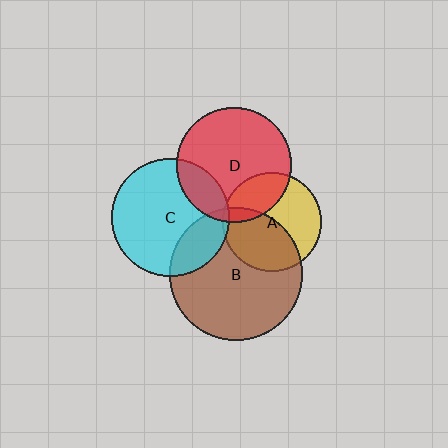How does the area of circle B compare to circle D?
Approximately 1.3 times.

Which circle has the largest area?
Circle B (brown).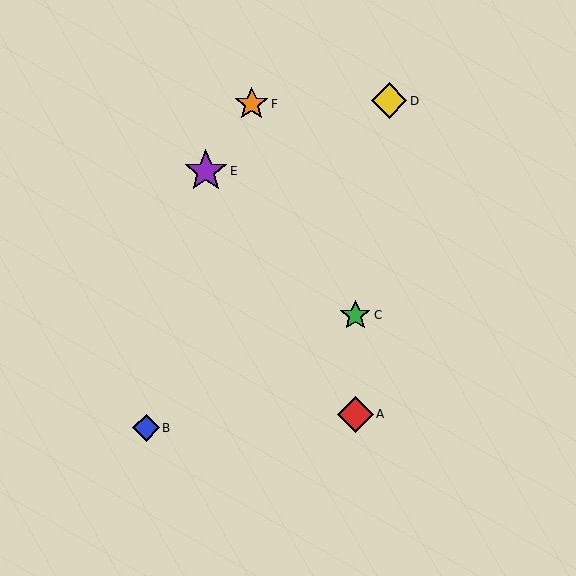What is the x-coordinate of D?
Object D is at x≈389.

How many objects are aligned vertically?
2 objects (A, C) are aligned vertically.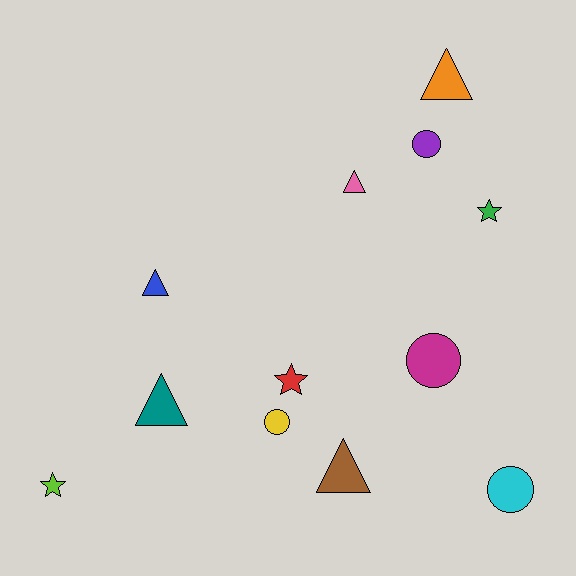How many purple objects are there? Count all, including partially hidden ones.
There is 1 purple object.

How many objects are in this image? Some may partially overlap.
There are 12 objects.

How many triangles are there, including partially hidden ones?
There are 5 triangles.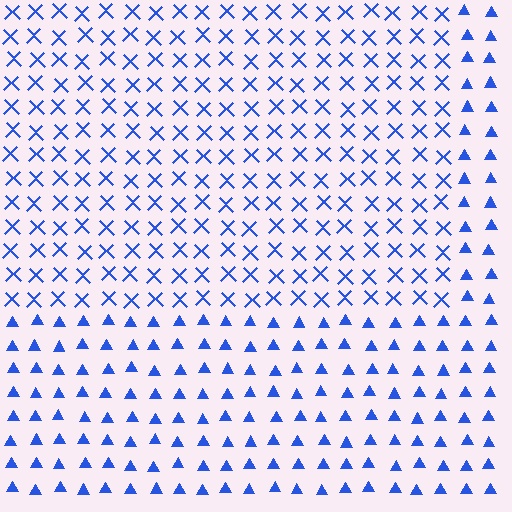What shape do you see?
I see a rectangle.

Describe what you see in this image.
The image is filled with small blue elements arranged in a uniform grid. A rectangle-shaped region contains X marks, while the surrounding area contains triangles. The boundary is defined purely by the change in element shape.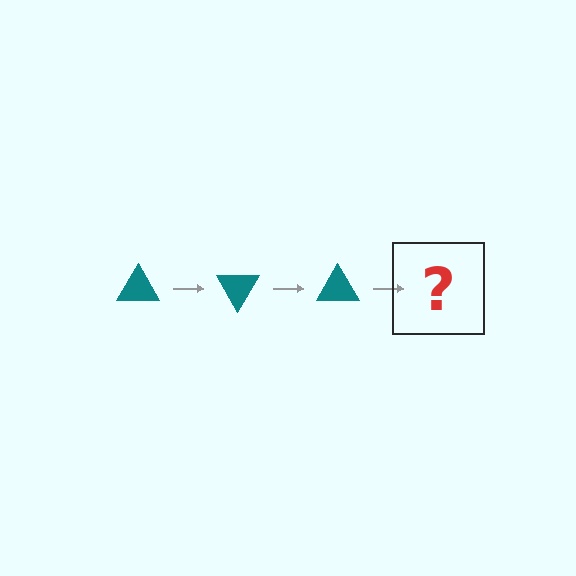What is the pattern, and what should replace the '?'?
The pattern is that the triangle rotates 60 degrees each step. The '?' should be a teal triangle rotated 180 degrees.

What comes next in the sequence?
The next element should be a teal triangle rotated 180 degrees.